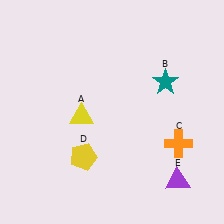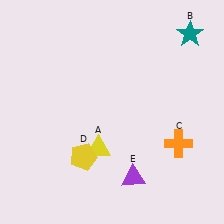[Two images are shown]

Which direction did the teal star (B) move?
The teal star (B) moved up.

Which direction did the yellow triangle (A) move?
The yellow triangle (A) moved down.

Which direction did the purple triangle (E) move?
The purple triangle (E) moved left.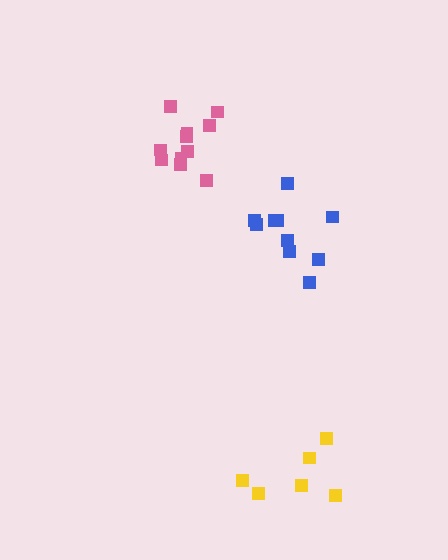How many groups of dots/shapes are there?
There are 3 groups.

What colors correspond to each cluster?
The clusters are colored: pink, yellow, blue.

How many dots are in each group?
Group 1: 11 dots, Group 2: 6 dots, Group 3: 10 dots (27 total).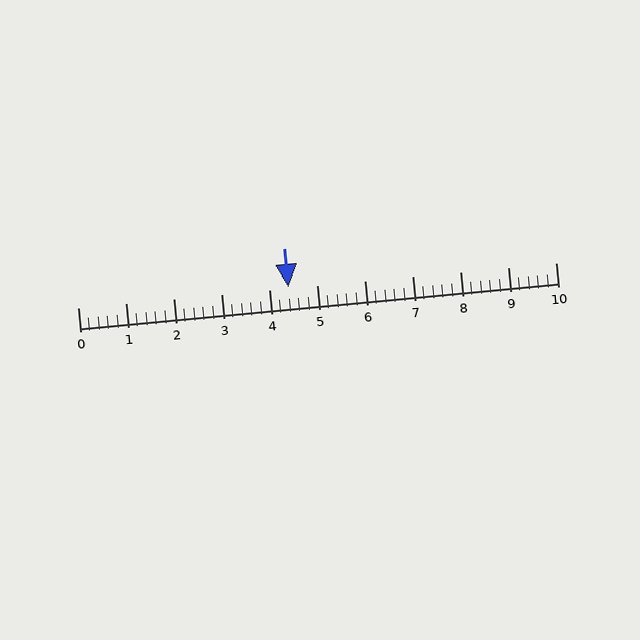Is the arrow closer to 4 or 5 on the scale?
The arrow is closer to 4.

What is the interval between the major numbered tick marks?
The major tick marks are spaced 1 units apart.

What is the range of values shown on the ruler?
The ruler shows values from 0 to 10.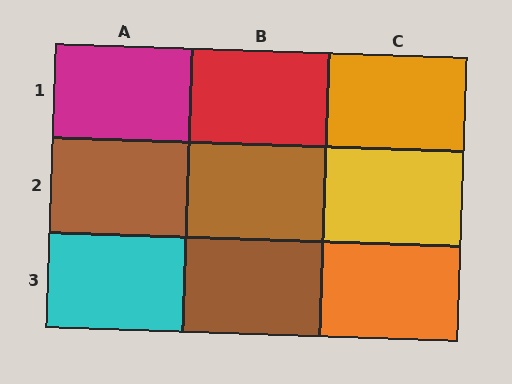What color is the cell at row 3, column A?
Cyan.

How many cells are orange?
2 cells are orange.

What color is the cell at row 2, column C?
Yellow.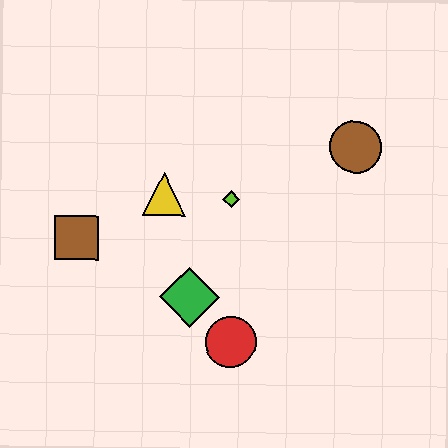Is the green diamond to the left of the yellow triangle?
No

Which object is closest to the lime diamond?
The yellow triangle is closest to the lime diamond.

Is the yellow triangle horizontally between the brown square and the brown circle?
Yes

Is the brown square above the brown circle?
No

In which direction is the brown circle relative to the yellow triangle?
The brown circle is to the right of the yellow triangle.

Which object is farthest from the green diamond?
The brown circle is farthest from the green diamond.